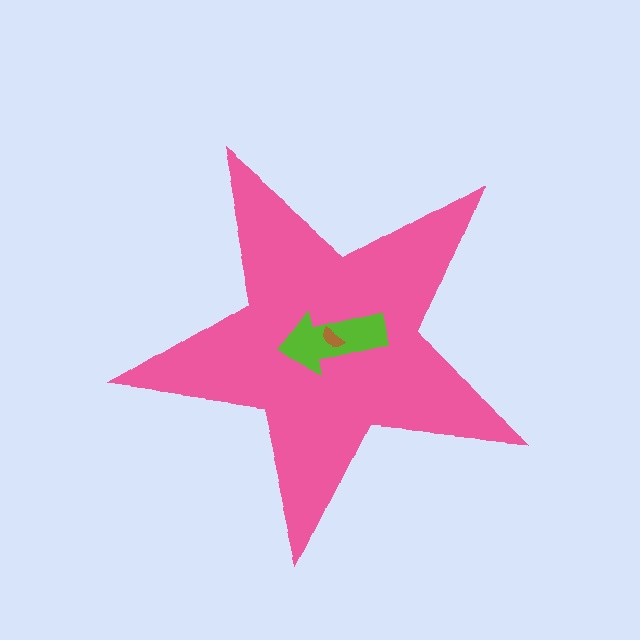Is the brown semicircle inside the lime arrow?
Yes.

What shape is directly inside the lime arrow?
The brown semicircle.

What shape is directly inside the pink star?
The lime arrow.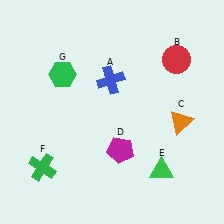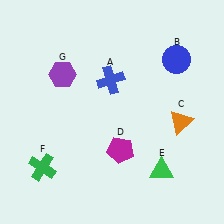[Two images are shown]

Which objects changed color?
B changed from red to blue. G changed from green to purple.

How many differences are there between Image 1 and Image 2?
There are 2 differences between the two images.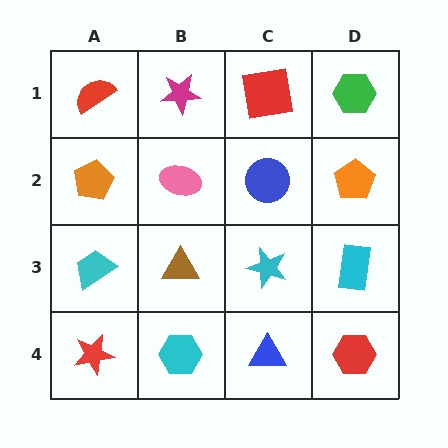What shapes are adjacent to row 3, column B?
A pink ellipse (row 2, column B), a cyan hexagon (row 4, column B), a cyan trapezoid (row 3, column A), a cyan star (row 3, column C).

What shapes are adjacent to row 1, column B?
A pink ellipse (row 2, column B), a red semicircle (row 1, column A), a red square (row 1, column C).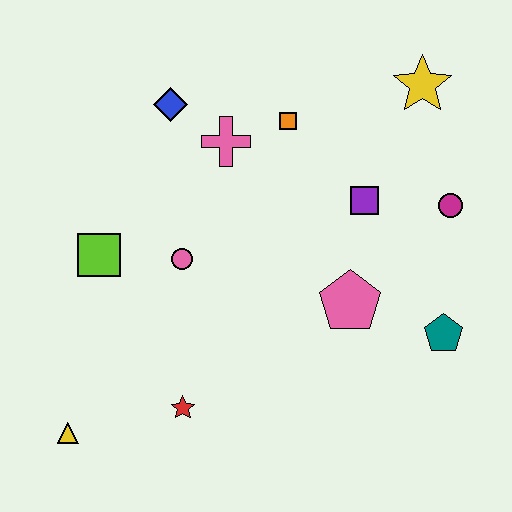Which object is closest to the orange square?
The pink cross is closest to the orange square.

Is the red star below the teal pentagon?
Yes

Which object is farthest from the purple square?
The yellow triangle is farthest from the purple square.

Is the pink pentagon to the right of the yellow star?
No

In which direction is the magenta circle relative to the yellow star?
The magenta circle is below the yellow star.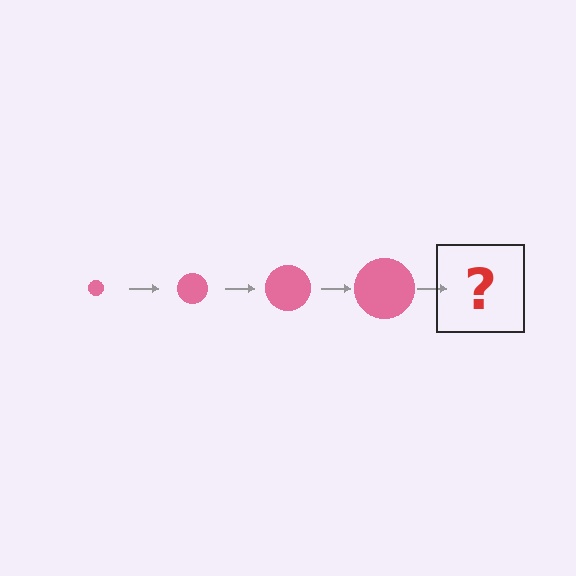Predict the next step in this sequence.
The next step is a pink circle, larger than the previous one.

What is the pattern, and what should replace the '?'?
The pattern is that the circle gets progressively larger each step. The '?' should be a pink circle, larger than the previous one.